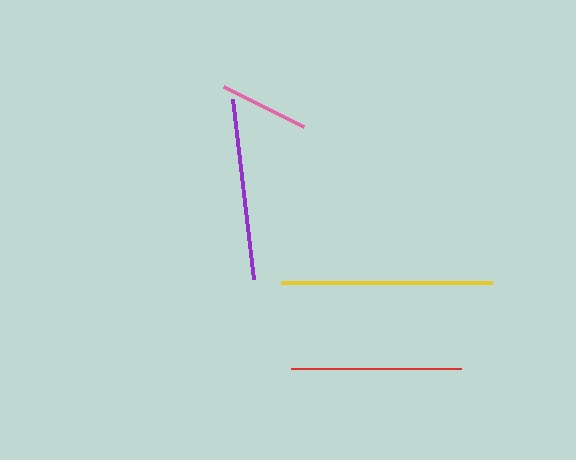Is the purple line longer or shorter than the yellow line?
The yellow line is longer than the purple line.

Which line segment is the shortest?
The pink line is the shortest at approximately 90 pixels.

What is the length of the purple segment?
The purple segment is approximately 181 pixels long.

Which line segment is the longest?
The yellow line is the longest at approximately 211 pixels.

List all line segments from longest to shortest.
From longest to shortest: yellow, purple, red, pink.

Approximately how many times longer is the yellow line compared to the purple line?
The yellow line is approximately 1.2 times the length of the purple line.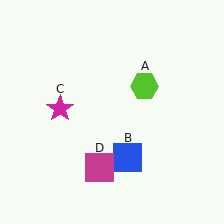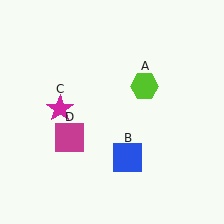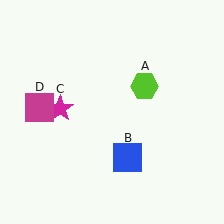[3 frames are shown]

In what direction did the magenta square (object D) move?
The magenta square (object D) moved up and to the left.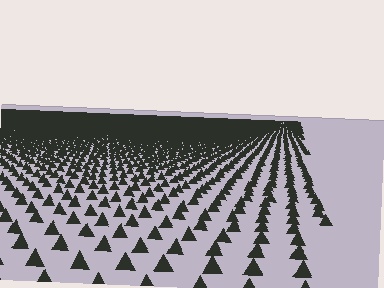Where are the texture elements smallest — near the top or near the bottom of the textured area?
Near the top.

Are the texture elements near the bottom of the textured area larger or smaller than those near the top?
Larger. Near the bottom, elements are closer to the viewer and appear at a bigger on-screen size.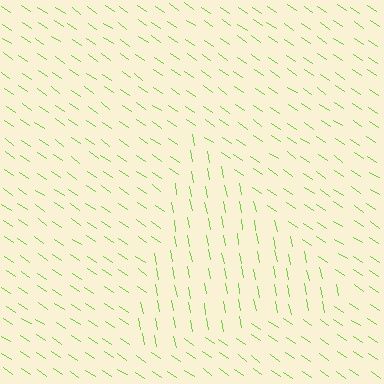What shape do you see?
I see a triangle.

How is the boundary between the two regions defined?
The boundary is defined purely by a change in line orientation (approximately 45 degrees difference). All lines are the same color and thickness.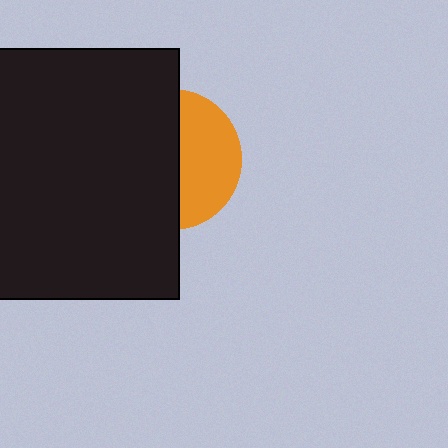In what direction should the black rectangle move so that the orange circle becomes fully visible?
The black rectangle should move left. That is the shortest direction to clear the overlap and leave the orange circle fully visible.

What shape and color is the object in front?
The object in front is a black rectangle.